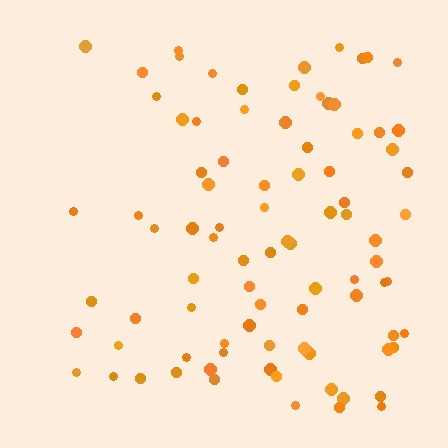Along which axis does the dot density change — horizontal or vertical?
Horizontal.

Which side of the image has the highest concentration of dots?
The right.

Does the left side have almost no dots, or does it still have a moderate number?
Still a moderate number, just noticeably fewer than the right.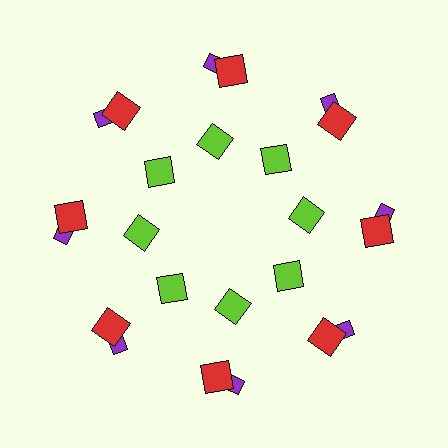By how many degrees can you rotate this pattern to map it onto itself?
The pattern maps onto itself every 45 degrees of rotation.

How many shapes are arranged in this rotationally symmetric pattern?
There are 24 shapes, arranged in 8 groups of 3.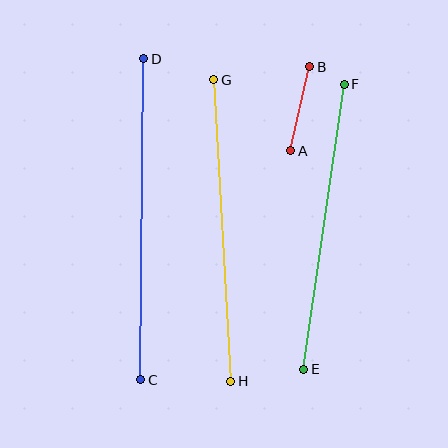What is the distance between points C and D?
The distance is approximately 321 pixels.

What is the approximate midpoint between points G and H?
The midpoint is at approximately (222, 231) pixels.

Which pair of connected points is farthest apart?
Points C and D are farthest apart.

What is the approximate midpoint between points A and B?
The midpoint is at approximately (300, 109) pixels.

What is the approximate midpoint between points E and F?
The midpoint is at approximately (324, 227) pixels.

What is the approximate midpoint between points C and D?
The midpoint is at approximately (142, 219) pixels.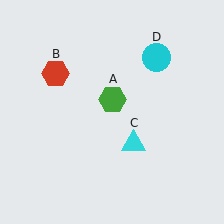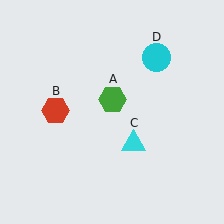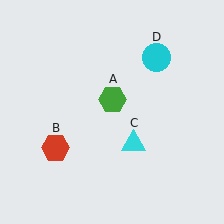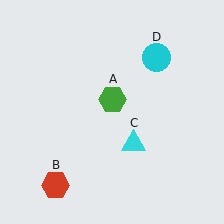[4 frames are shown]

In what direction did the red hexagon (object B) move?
The red hexagon (object B) moved down.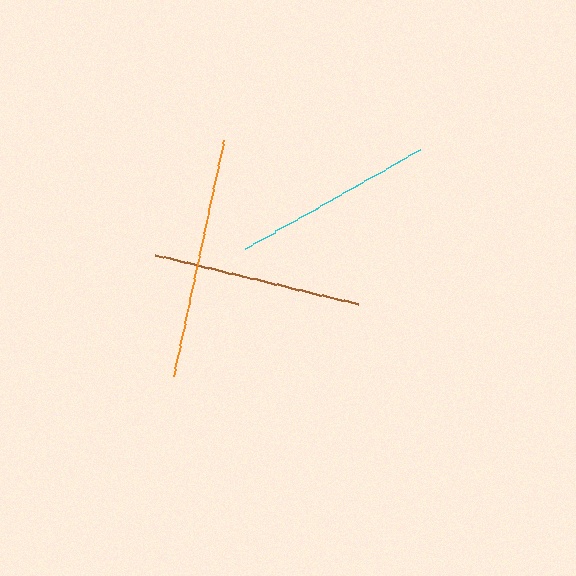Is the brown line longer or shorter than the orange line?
The orange line is longer than the brown line.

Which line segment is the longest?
The orange line is the longest at approximately 242 pixels.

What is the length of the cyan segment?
The cyan segment is approximately 200 pixels long.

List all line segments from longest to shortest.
From longest to shortest: orange, brown, cyan.